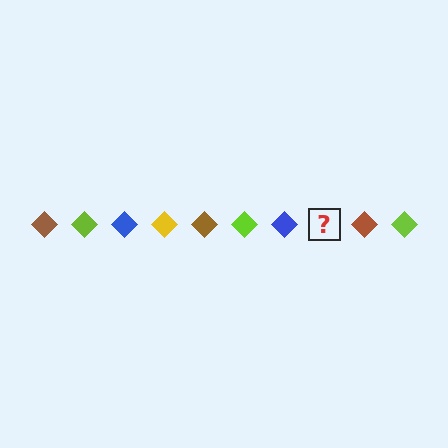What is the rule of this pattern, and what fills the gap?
The rule is that the pattern cycles through brown, lime, blue, yellow diamonds. The gap should be filled with a yellow diamond.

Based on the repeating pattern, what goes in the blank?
The blank should be a yellow diamond.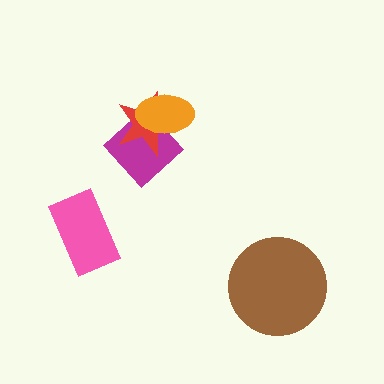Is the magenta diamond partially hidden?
Yes, it is partially covered by another shape.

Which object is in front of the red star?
The orange ellipse is in front of the red star.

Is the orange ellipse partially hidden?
No, no other shape covers it.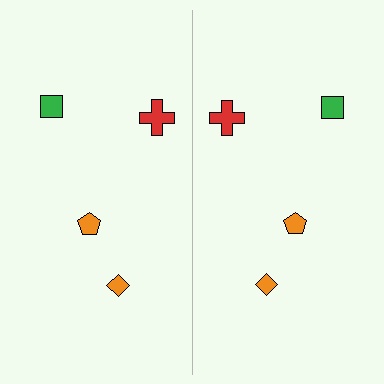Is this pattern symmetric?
Yes, this pattern has bilateral (reflection) symmetry.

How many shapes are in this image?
There are 8 shapes in this image.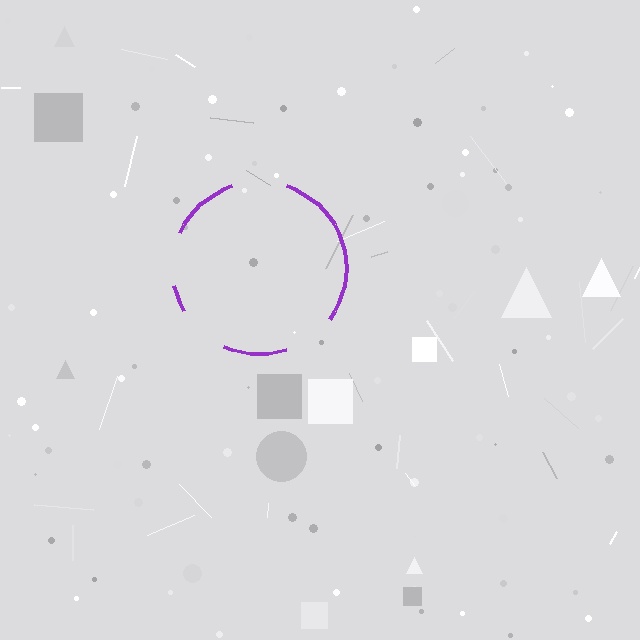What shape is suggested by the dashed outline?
The dashed outline suggests a circle.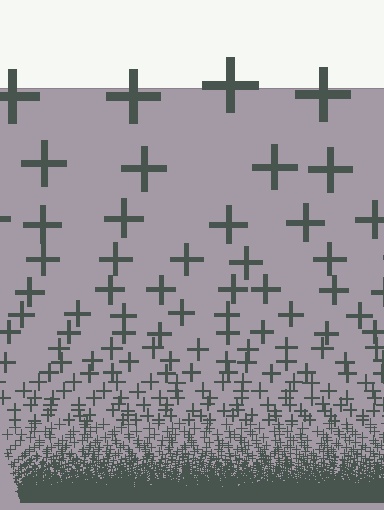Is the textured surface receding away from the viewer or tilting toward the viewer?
The surface appears to tilt toward the viewer. Texture elements get larger and sparser toward the top.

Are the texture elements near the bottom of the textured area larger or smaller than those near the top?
Smaller. The gradient is inverted — elements near the bottom are smaller and denser.